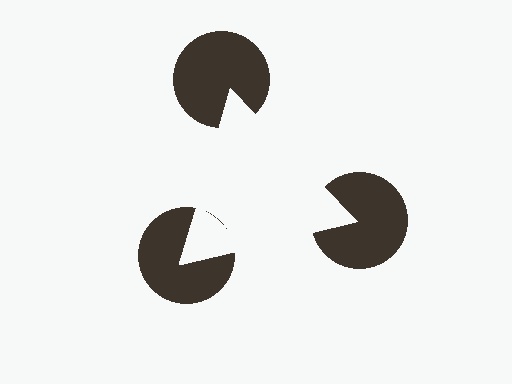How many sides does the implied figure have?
3 sides.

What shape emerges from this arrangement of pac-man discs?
An illusory triangle — its edges are inferred from the aligned wedge cuts in the pac-man discs, not physically drawn.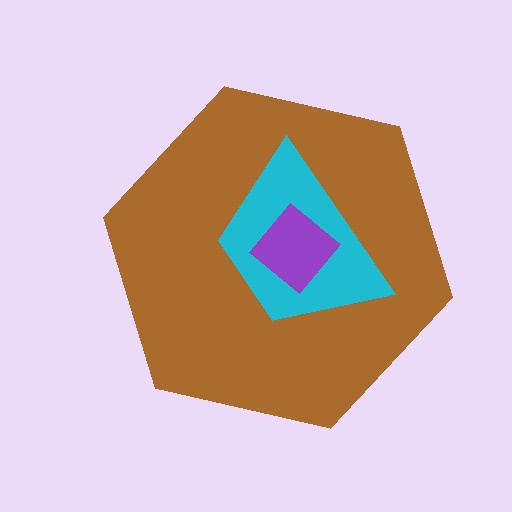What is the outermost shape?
The brown hexagon.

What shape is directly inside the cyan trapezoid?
The purple diamond.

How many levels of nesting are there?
3.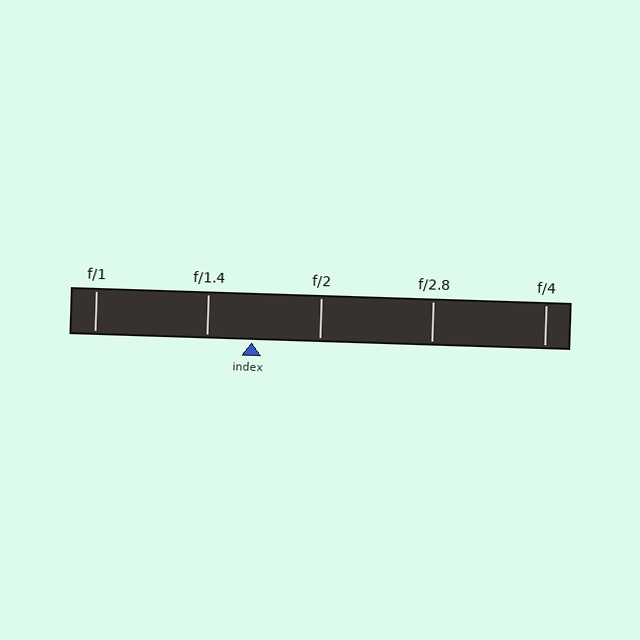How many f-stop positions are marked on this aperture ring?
There are 5 f-stop positions marked.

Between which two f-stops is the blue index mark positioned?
The index mark is between f/1.4 and f/2.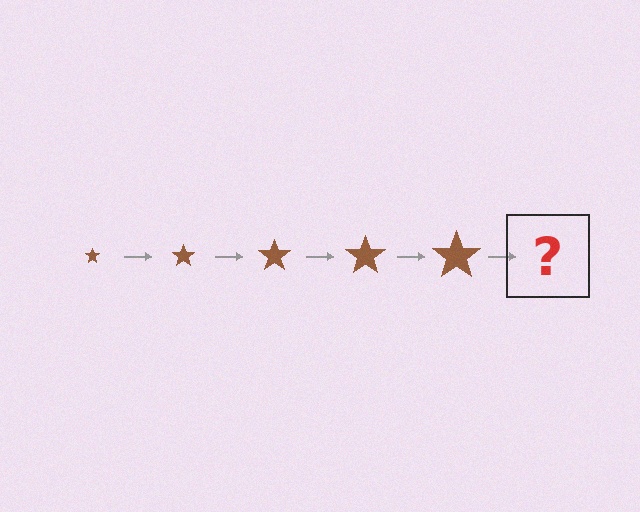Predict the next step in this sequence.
The next step is a brown star, larger than the previous one.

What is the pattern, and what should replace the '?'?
The pattern is that the star gets progressively larger each step. The '?' should be a brown star, larger than the previous one.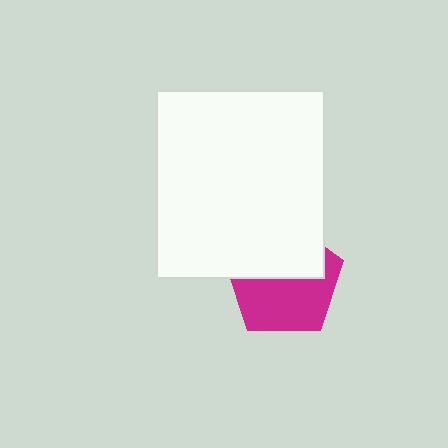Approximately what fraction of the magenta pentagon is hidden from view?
Roughly 46% of the magenta pentagon is hidden behind the white rectangle.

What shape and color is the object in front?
The object in front is a white rectangle.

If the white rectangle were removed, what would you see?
You would see the complete magenta pentagon.